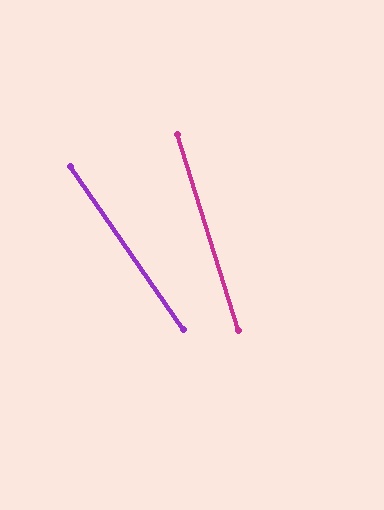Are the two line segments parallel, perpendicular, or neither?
Neither parallel nor perpendicular — they differ by about 18°.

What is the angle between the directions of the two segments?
Approximately 18 degrees.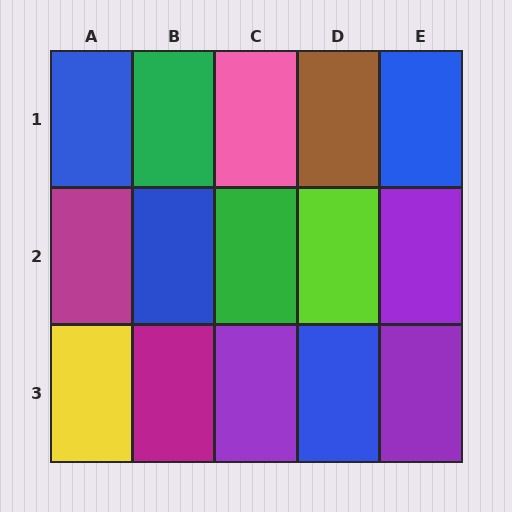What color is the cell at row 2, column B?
Blue.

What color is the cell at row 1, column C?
Pink.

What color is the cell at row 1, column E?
Blue.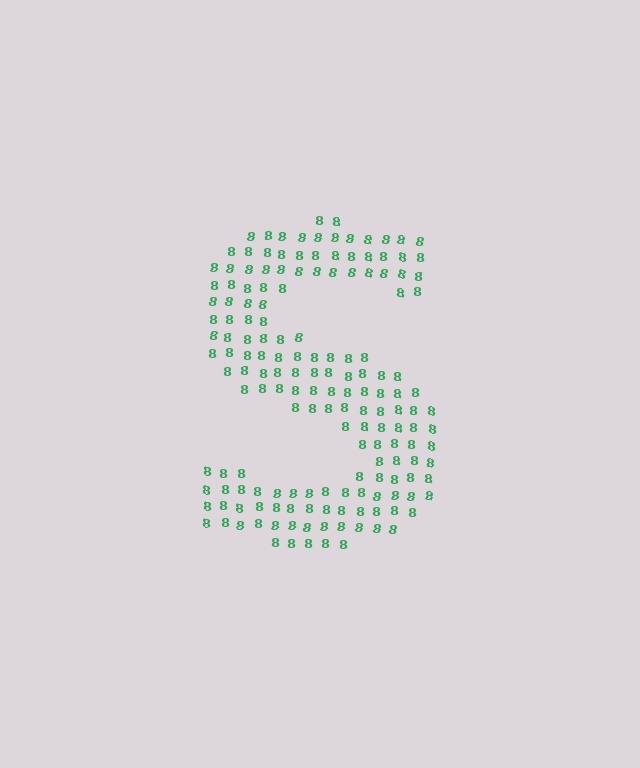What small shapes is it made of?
It is made of small digit 8's.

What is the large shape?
The large shape is the letter S.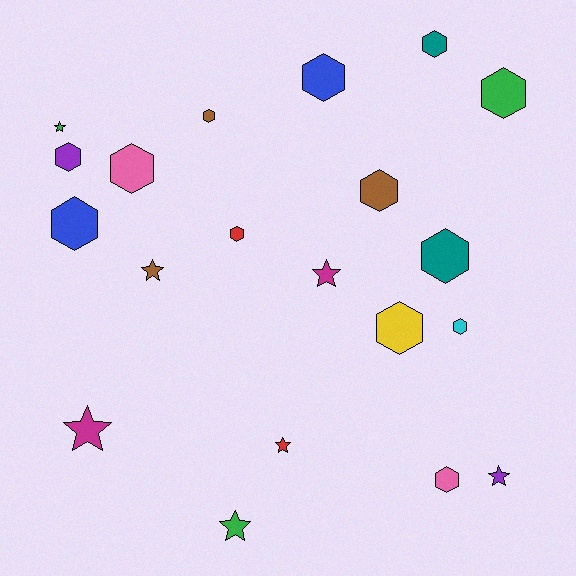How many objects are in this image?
There are 20 objects.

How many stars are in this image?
There are 7 stars.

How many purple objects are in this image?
There are 2 purple objects.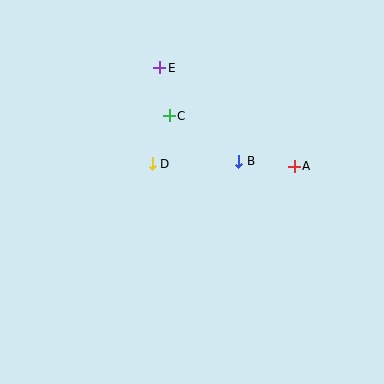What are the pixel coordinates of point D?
Point D is at (152, 164).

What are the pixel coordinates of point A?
Point A is at (294, 166).